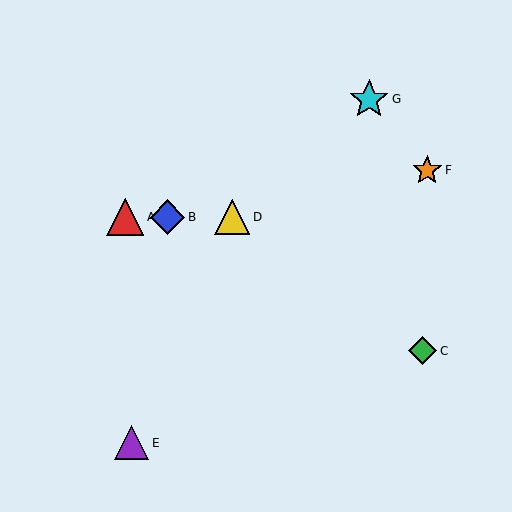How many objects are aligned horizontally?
3 objects (A, B, D) are aligned horizontally.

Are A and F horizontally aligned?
No, A is at y≈217 and F is at y≈170.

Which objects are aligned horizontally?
Objects A, B, D are aligned horizontally.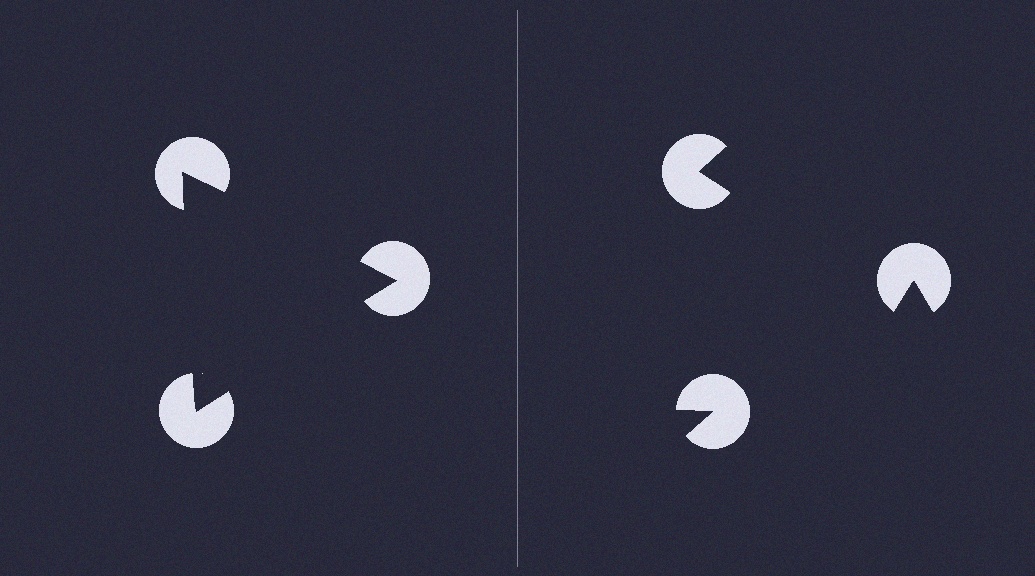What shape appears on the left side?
An illusory triangle.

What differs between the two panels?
The pac-man discs are positioned identically on both sides; only the wedge orientations differ. On the left they align to a triangle; on the right they are misaligned.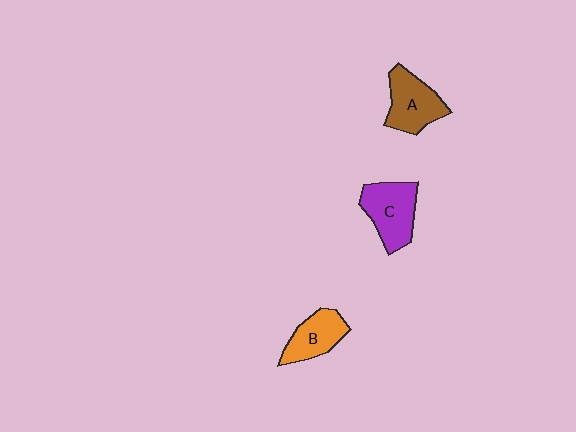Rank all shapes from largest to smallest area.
From largest to smallest: C (purple), A (brown), B (orange).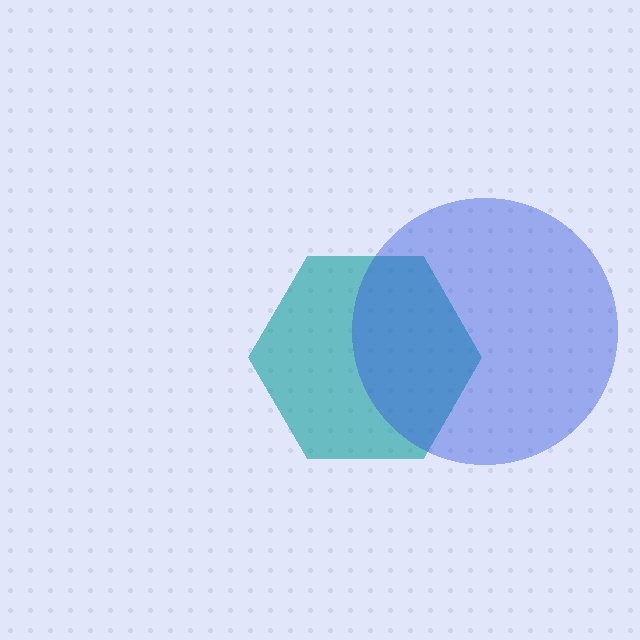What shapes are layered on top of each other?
The layered shapes are: a teal hexagon, a blue circle.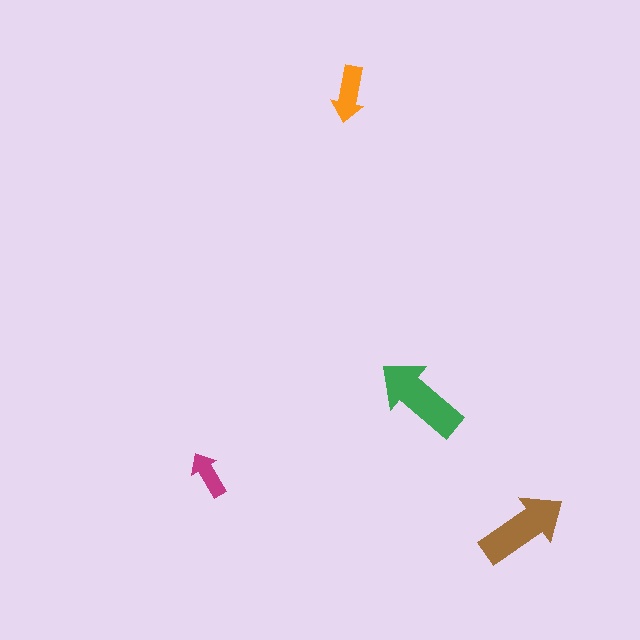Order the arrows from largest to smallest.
the green one, the brown one, the orange one, the magenta one.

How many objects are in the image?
There are 4 objects in the image.